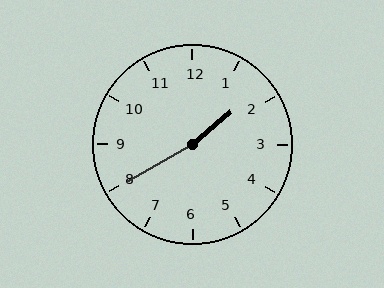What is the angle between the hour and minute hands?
Approximately 170 degrees.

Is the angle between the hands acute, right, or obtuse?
It is obtuse.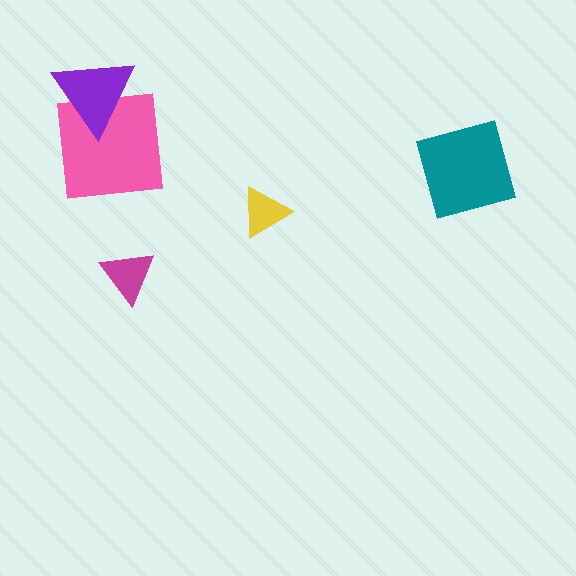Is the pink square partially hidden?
Yes, it is partially covered by another shape.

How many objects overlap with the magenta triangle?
0 objects overlap with the magenta triangle.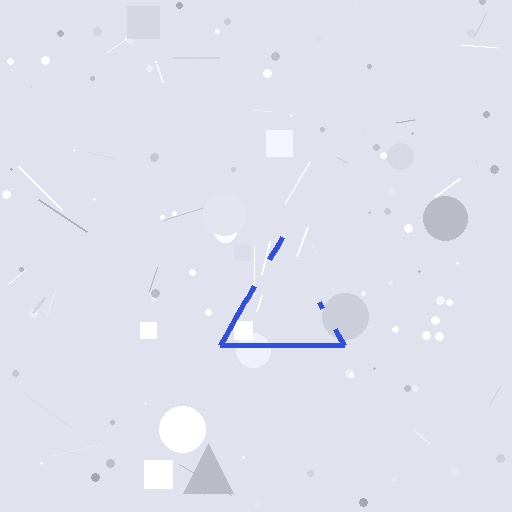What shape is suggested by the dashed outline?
The dashed outline suggests a triangle.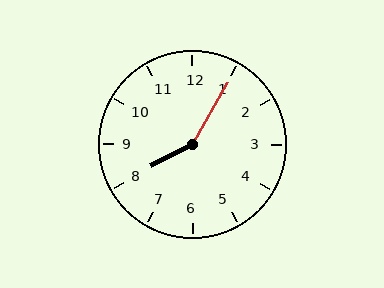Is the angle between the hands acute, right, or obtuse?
It is obtuse.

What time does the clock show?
8:05.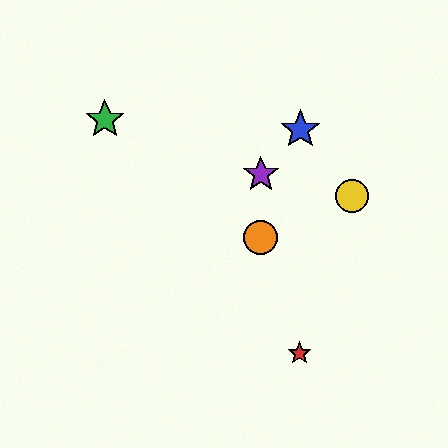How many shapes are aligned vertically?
2 shapes (the purple star, the orange circle) are aligned vertically.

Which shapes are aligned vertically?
The purple star, the orange circle are aligned vertically.